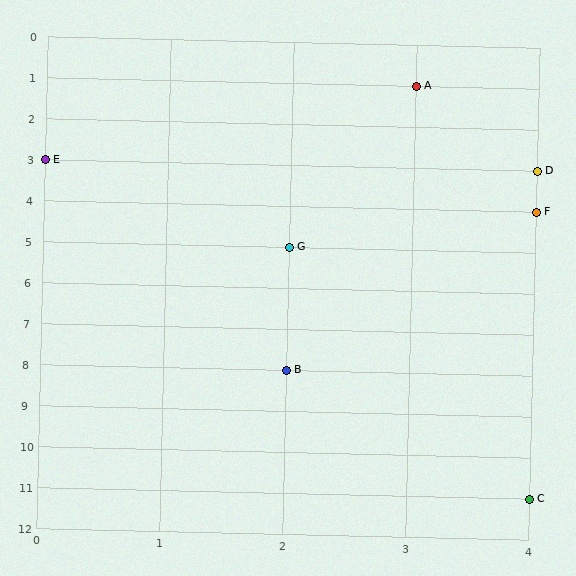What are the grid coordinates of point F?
Point F is at grid coordinates (4, 4).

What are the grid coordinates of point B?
Point B is at grid coordinates (2, 8).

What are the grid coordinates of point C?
Point C is at grid coordinates (4, 11).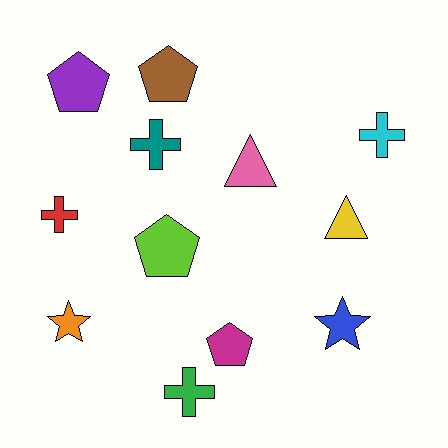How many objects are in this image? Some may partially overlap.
There are 12 objects.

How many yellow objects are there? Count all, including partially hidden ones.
There is 1 yellow object.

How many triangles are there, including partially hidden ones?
There are 2 triangles.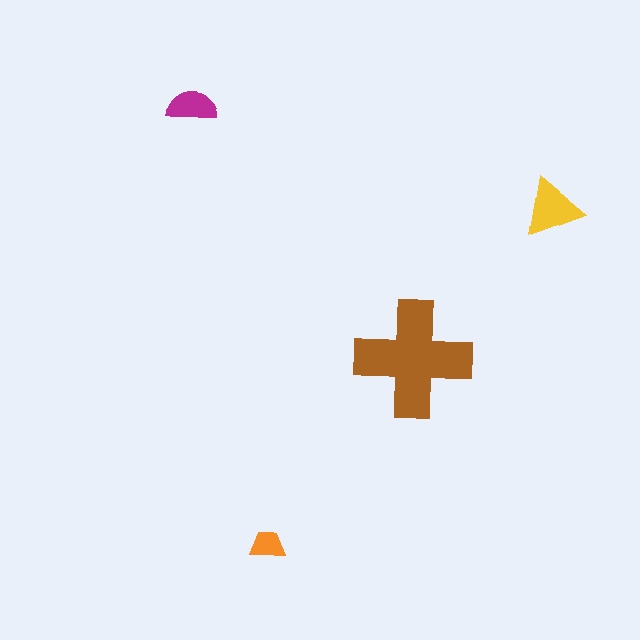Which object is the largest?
The brown cross.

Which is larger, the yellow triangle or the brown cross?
The brown cross.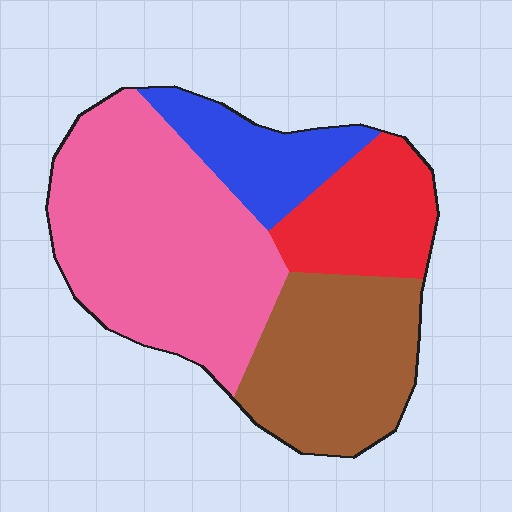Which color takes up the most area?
Pink, at roughly 45%.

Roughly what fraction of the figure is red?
Red covers 17% of the figure.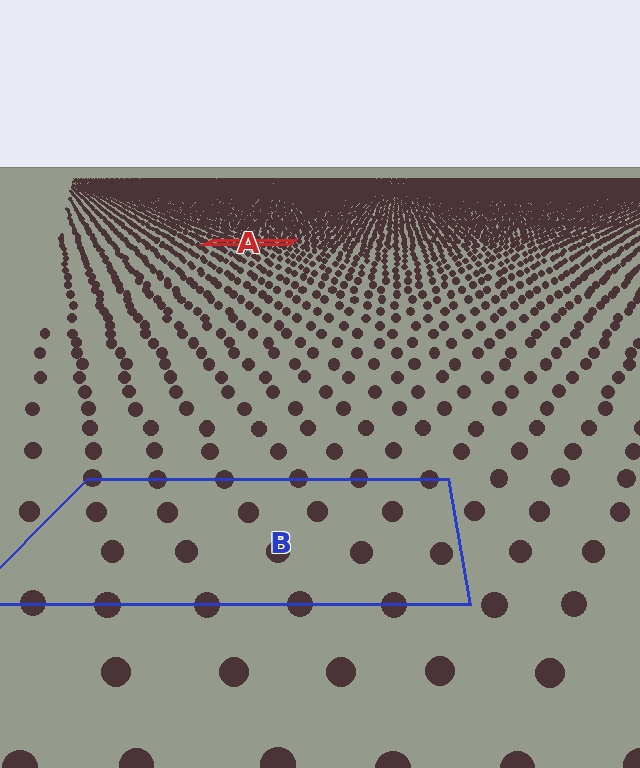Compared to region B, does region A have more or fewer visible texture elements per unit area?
Region A has more texture elements per unit area — they are packed more densely because it is farther away.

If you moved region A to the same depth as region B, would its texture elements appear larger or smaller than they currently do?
They would appear larger. At a closer depth, the same texture elements are projected at a bigger on-screen size.